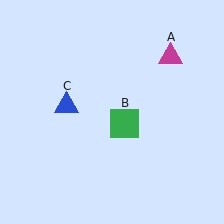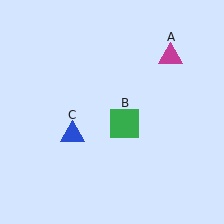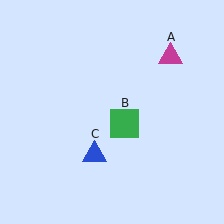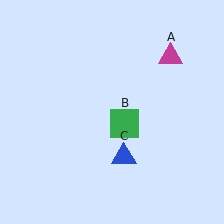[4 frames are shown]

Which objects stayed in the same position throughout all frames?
Magenta triangle (object A) and green square (object B) remained stationary.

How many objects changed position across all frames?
1 object changed position: blue triangle (object C).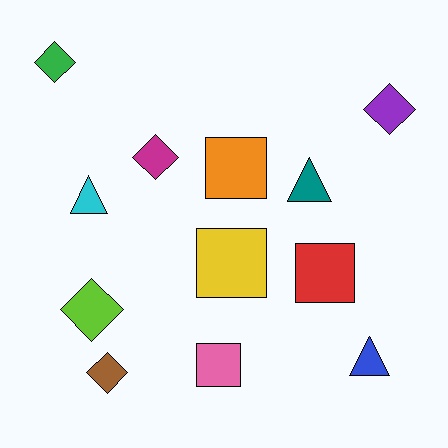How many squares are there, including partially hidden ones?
There are 4 squares.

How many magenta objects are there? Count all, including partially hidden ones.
There is 1 magenta object.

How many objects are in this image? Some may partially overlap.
There are 12 objects.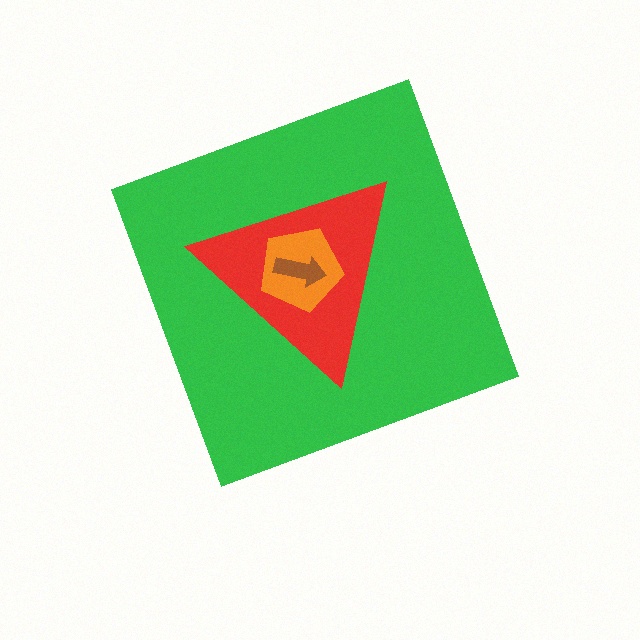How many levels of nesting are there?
4.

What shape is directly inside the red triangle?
The orange pentagon.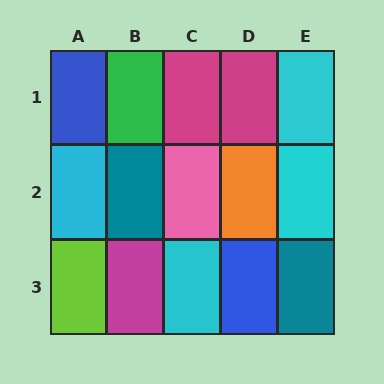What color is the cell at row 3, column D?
Blue.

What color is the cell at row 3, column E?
Teal.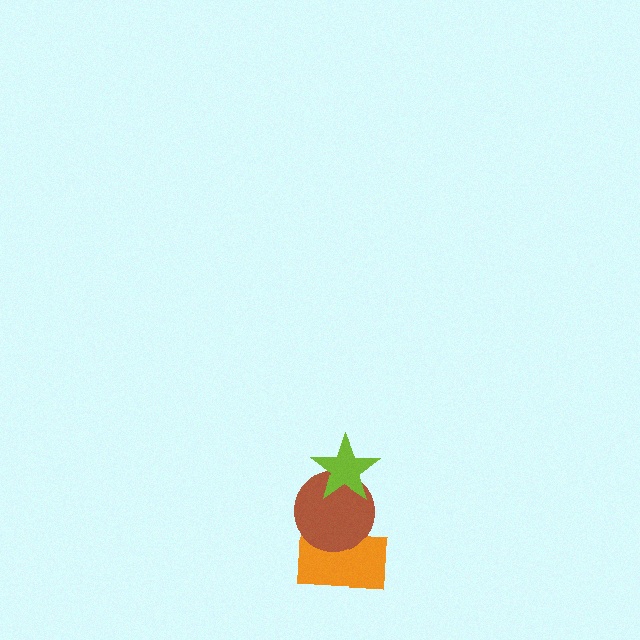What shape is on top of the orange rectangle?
The brown circle is on top of the orange rectangle.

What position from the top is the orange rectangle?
The orange rectangle is 3rd from the top.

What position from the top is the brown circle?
The brown circle is 2nd from the top.